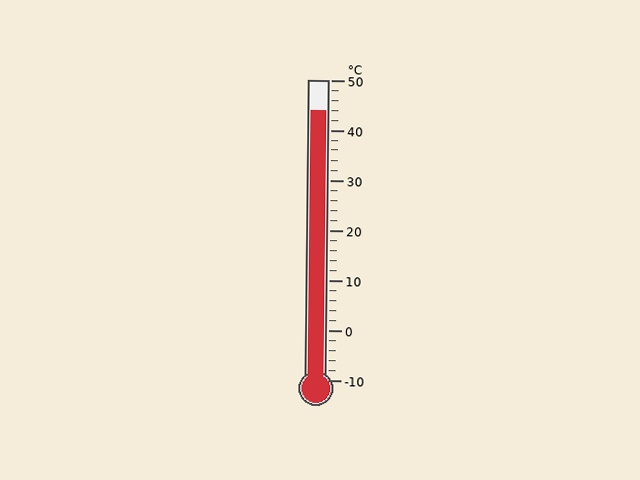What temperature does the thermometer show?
The thermometer shows approximately 44°C.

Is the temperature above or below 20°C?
The temperature is above 20°C.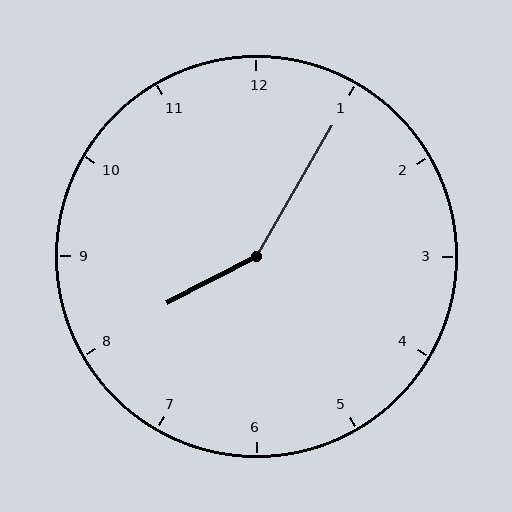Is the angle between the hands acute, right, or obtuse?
It is obtuse.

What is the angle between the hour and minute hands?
Approximately 148 degrees.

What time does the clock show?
8:05.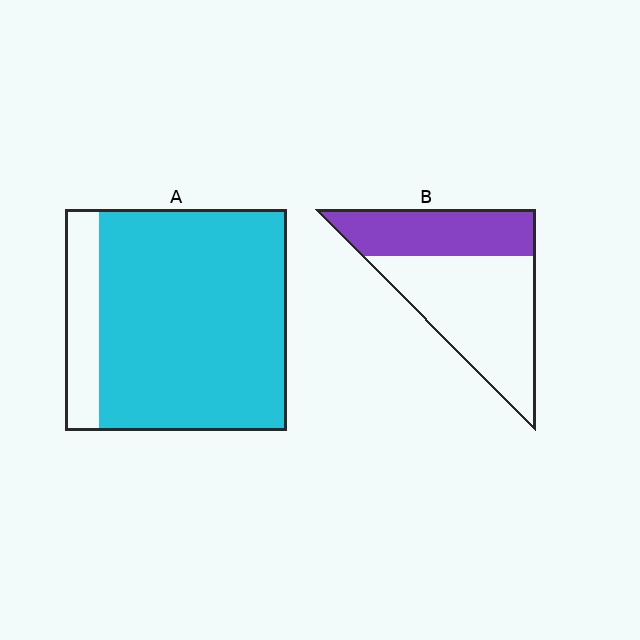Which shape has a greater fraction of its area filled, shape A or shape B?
Shape A.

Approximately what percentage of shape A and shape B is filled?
A is approximately 85% and B is approximately 40%.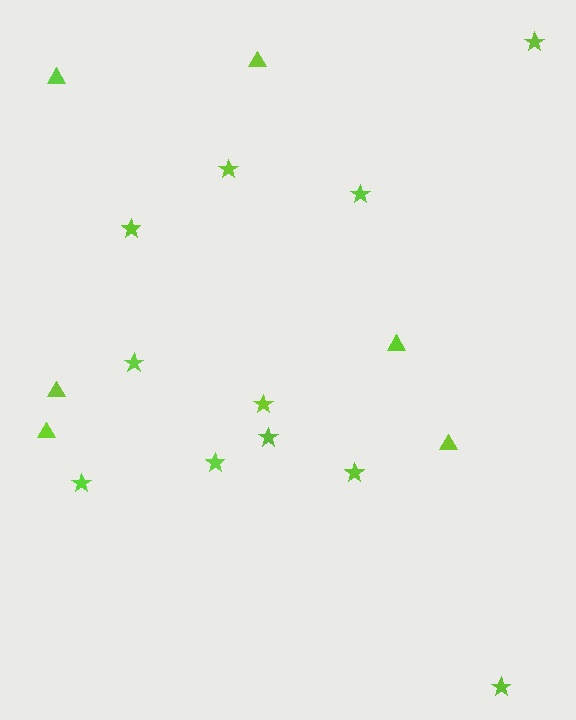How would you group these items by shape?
There are 2 groups: one group of triangles (6) and one group of stars (11).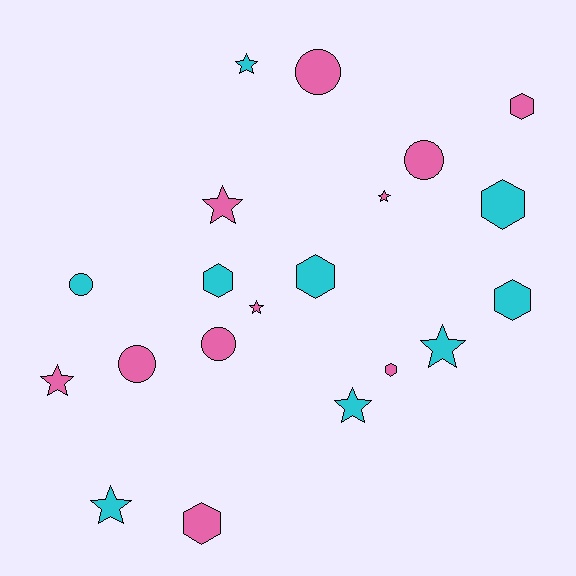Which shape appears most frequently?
Star, with 8 objects.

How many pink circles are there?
There are 4 pink circles.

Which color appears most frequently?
Pink, with 11 objects.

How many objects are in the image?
There are 20 objects.